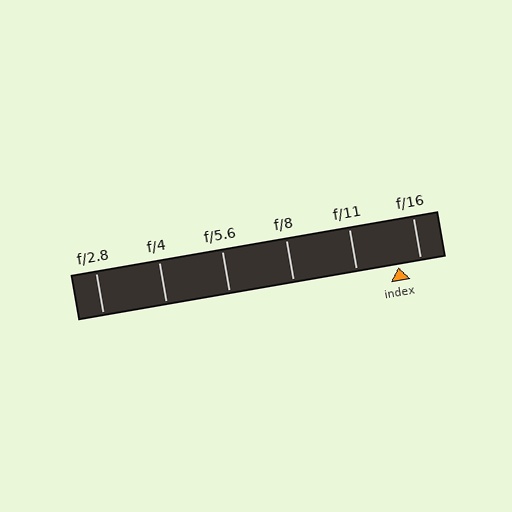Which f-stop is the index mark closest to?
The index mark is closest to f/16.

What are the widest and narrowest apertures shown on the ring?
The widest aperture shown is f/2.8 and the narrowest is f/16.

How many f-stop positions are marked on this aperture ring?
There are 6 f-stop positions marked.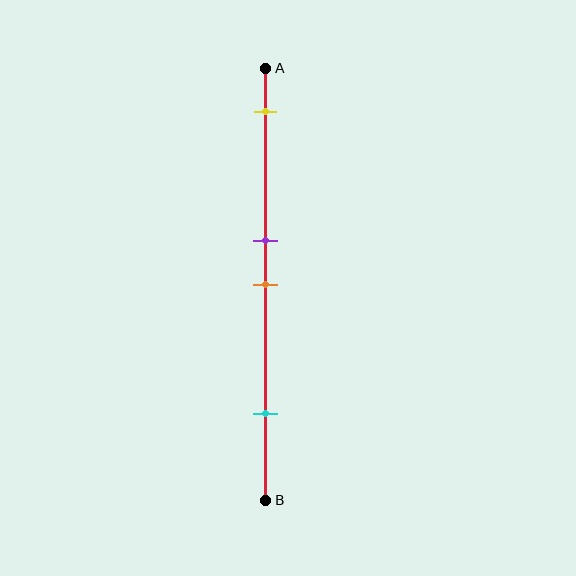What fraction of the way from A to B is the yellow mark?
The yellow mark is approximately 10% (0.1) of the way from A to B.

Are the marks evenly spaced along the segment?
No, the marks are not evenly spaced.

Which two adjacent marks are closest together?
The purple and orange marks are the closest adjacent pair.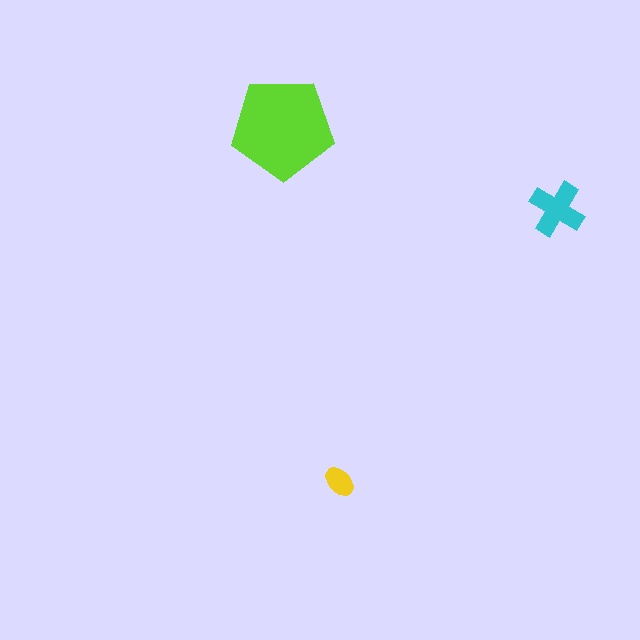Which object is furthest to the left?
The lime pentagon is leftmost.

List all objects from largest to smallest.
The lime pentagon, the cyan cross, the yellow ellipse.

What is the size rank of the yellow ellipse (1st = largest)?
3rd.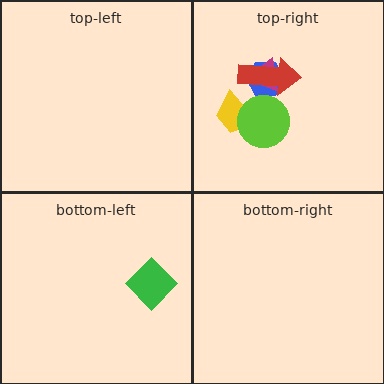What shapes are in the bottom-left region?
The green diamond.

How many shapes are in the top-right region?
5.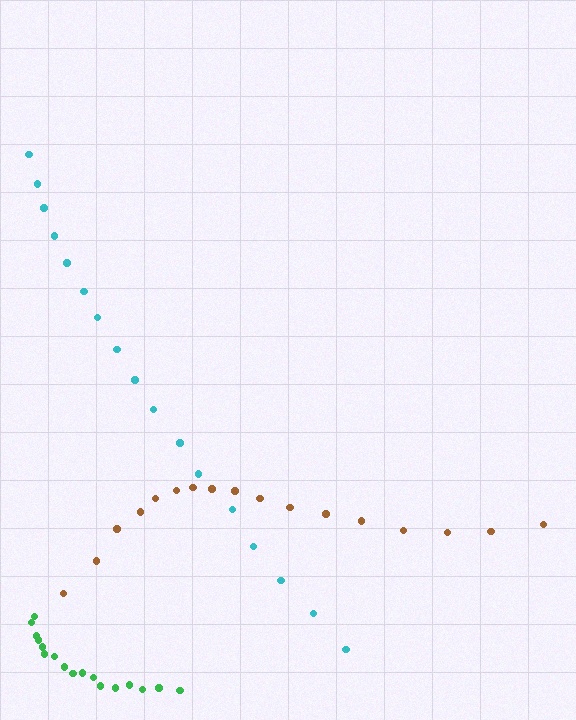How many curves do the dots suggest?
There are 3 distinct paths.